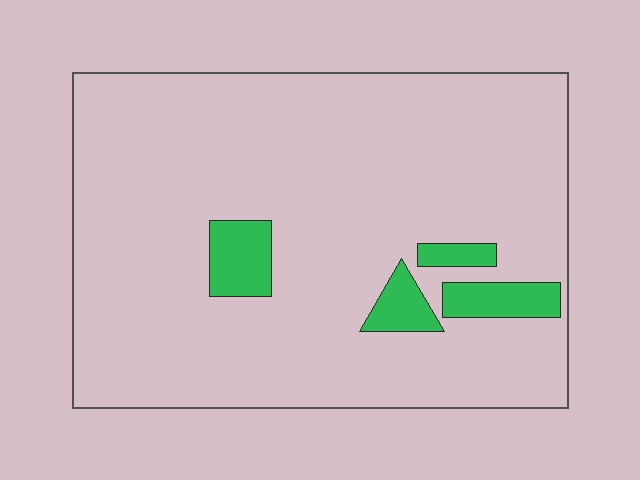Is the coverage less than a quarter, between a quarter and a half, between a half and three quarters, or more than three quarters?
Less than a quarter.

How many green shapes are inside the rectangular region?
4.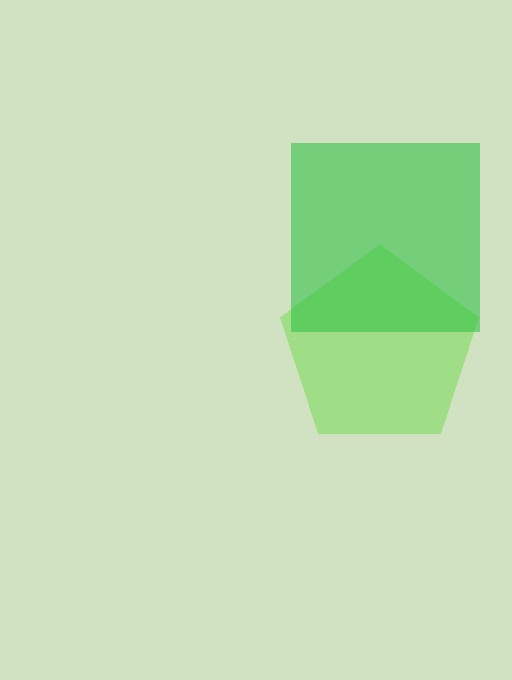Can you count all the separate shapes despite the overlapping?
Yes, there are 2 separate shapes.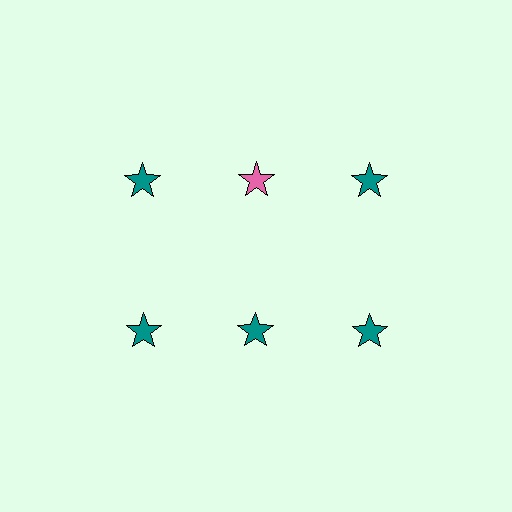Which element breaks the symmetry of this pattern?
The pink star in the top row, second from left column breaks the symmetry. All other shapes are teal stars.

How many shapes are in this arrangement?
There are 6 shapes arranged in a grid pattern.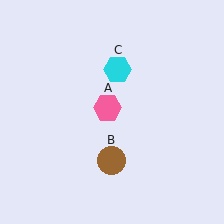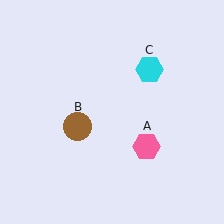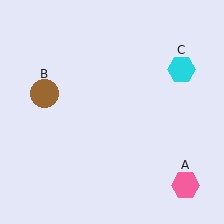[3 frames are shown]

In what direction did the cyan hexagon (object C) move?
The cyan hexagon (object C) moved right.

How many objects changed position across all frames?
3 objects changed position: pink hexagon (object A), brown circle (object B), cyan hexagon (object C).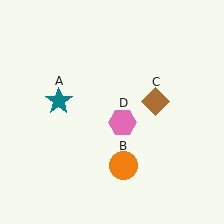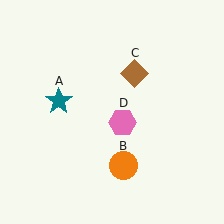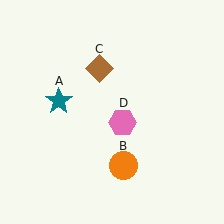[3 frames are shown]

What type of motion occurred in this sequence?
The brown diamond (object C) rotated counterclockwise around the center of the scene.